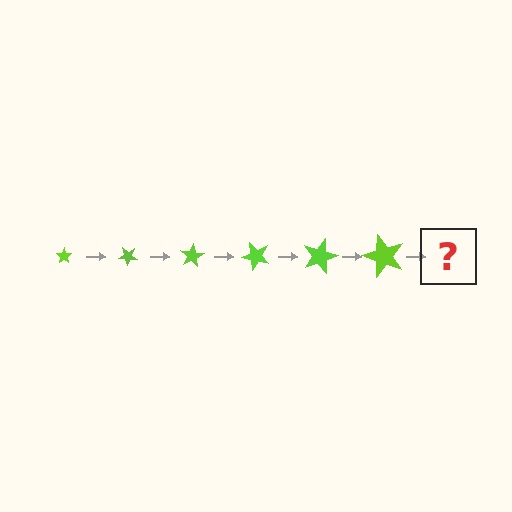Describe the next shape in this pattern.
It should be a star, larger than the previous one and rotated 240 degrees from the start.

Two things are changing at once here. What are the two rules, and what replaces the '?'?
The two rules are that the star grows larger each step and it rotates 40 degrees each step. The '?' should be a star, larger than the previous one and rotated 240 degrees from the start.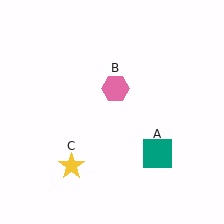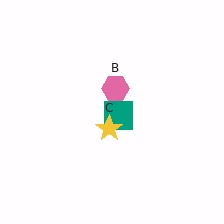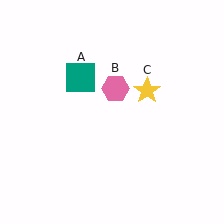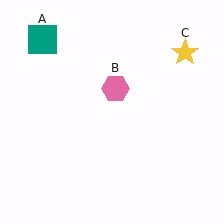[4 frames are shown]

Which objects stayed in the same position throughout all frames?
Pink hexagon (object B) remained stationary.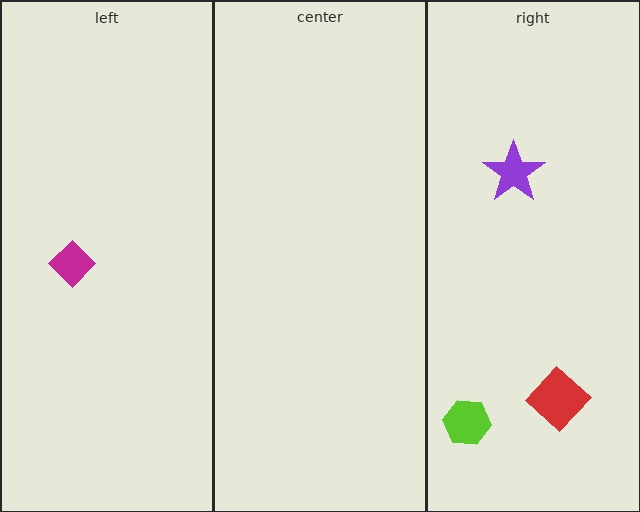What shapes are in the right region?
The purple star, the lime hexagon, the red diamond.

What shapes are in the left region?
The magenta diamond.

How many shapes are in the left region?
1.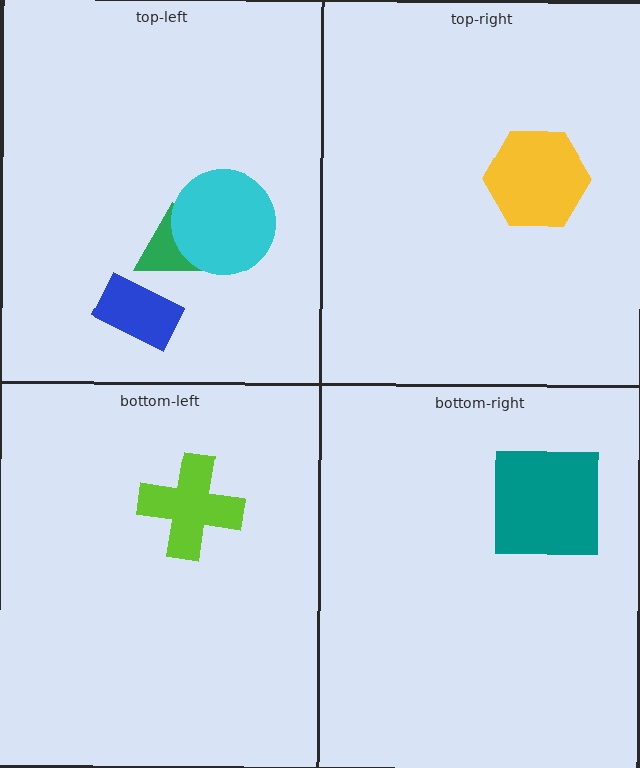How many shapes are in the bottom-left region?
1.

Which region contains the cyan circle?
The top-left region.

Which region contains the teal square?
The bottom-right region.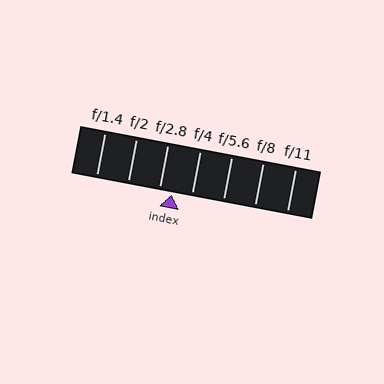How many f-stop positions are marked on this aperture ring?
There are 7 f-stop positions marked.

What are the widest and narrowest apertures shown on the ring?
The widest aperture shown is f/1.4 and the narrowest is f/11.